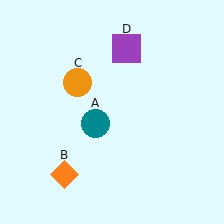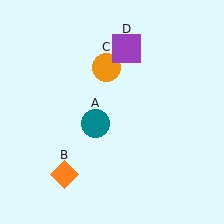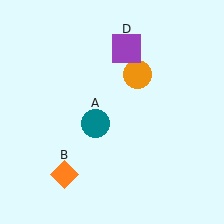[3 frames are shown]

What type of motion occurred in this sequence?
The orange circle (object C) rotated clockwise around the center of the scene.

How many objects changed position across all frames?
1 object changed position: orange circle (object C).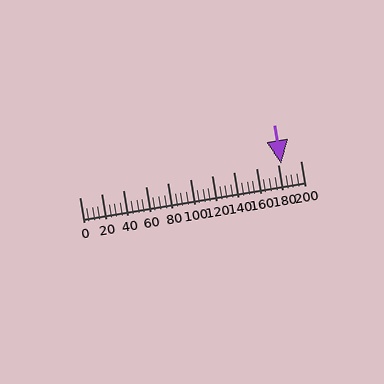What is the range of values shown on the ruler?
The ruler shows values from 0 to 200.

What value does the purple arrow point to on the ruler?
The purple arrow points to approximately 182.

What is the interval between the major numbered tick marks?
The major tick marks are spaced 20 units apart.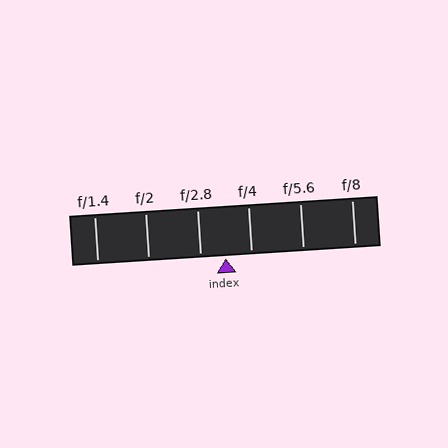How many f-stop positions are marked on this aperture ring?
There are 6 f-stop positions marked.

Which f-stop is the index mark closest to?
The index mark is closest to f/2.8.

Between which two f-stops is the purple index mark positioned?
The index mark is between f/2.8 and f/4.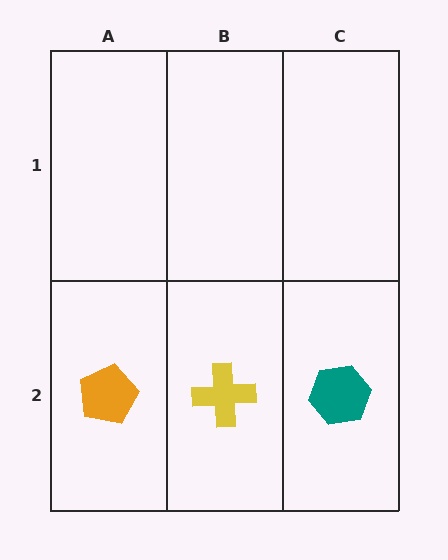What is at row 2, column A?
An orange pentagon.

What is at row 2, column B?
A yellow cross.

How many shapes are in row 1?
0 shapes.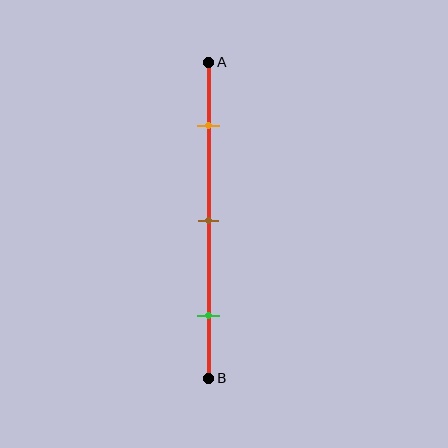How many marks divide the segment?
There are 3 marks dividing the segment.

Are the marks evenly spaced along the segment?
Yes, the marks are approximately evenly spaced.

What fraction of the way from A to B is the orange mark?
The orange mark is approximately 20% (0.2) of the way from A to B.